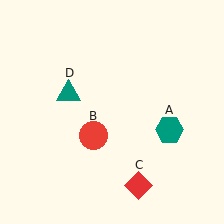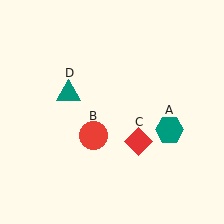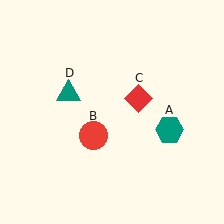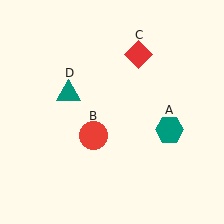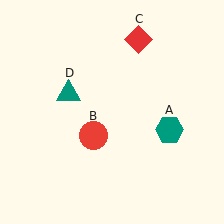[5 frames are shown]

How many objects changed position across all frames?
1 object changed position: red diamond (object C).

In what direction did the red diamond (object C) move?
The red diamond (object C) moved up.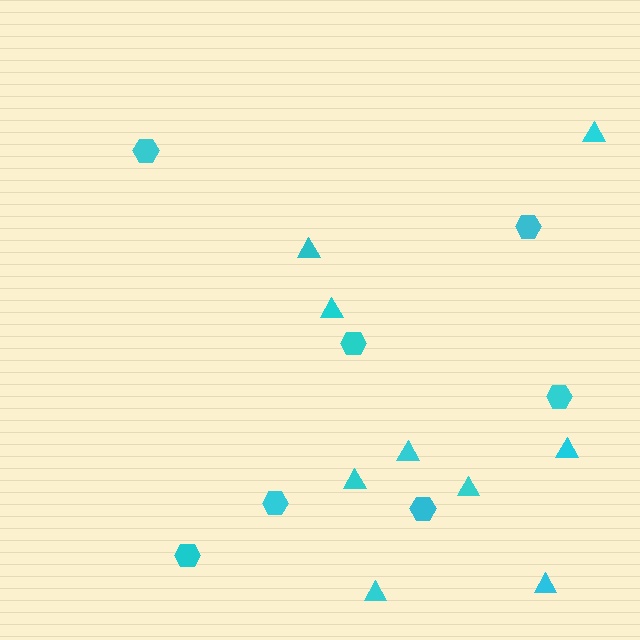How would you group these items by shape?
There are 2 groups: one group of hexagons (7) and one group of triangles (9).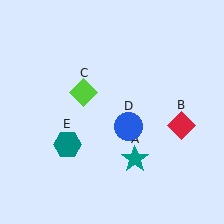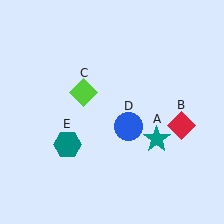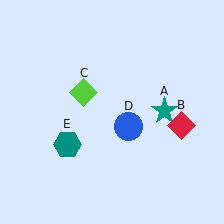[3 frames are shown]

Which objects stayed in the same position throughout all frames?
Red diamond (object B) and lime diamond (object C) and blue circle (object D) and teal hexagon (object E) remained stationary.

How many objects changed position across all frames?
1 object changed position: teal star (object A).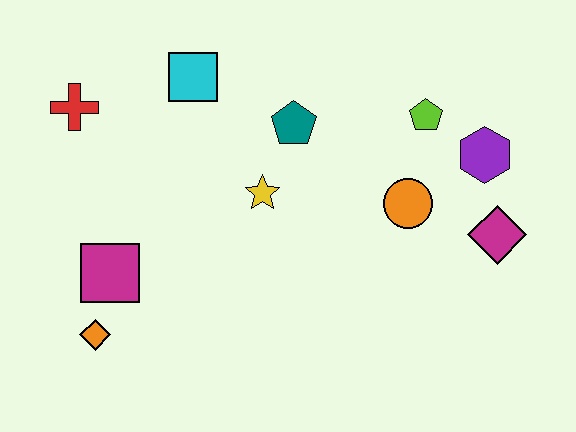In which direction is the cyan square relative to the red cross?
The cyan square is to the right of the red cross.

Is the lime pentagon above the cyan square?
No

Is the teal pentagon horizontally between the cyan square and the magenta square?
No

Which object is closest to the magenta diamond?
The purple hexagon is closest to the magenta diamond.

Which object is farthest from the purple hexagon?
The orange diamond is farthest from the purple hexagon.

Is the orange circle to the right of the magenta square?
Yes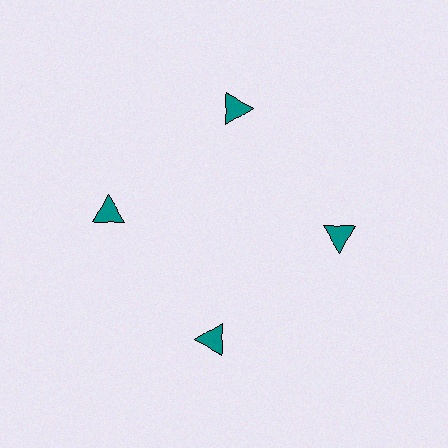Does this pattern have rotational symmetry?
Yes, this pattern has 4-fold rotational symmetry. It looks the same after rotating 90 degrees around the center.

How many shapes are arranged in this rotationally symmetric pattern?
There are 4 shapes, arranged in 4 groups of 1.